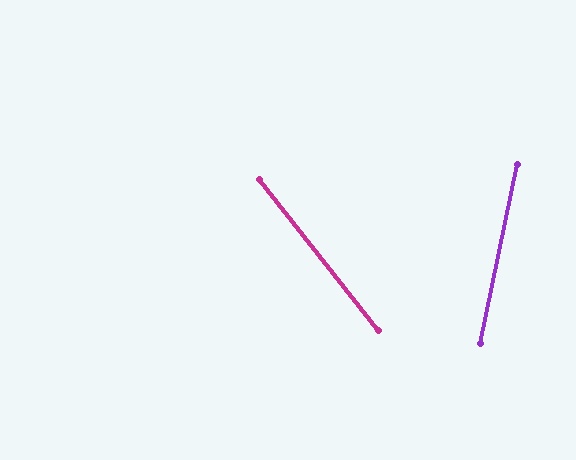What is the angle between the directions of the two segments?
Approximately 50 degrees.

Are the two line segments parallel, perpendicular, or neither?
Neither parallel nor perpendicular — they differ by about 50°.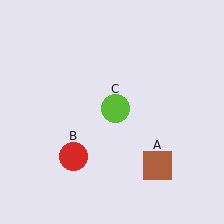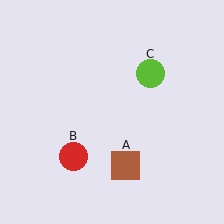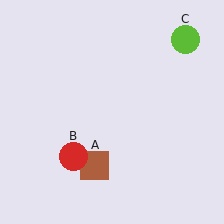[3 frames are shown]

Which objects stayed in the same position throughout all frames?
Red circle (object B) remained stationary.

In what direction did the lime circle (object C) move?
The lime circle (object C) moved up and to the right.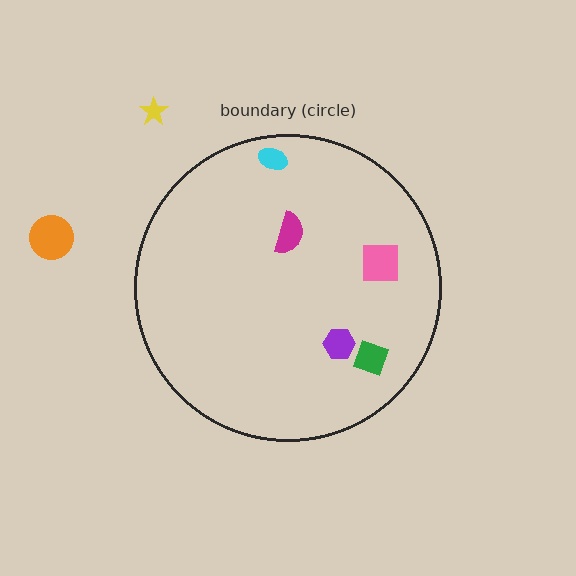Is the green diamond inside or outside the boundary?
Inside.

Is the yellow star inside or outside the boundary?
Outside.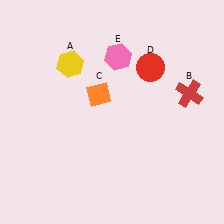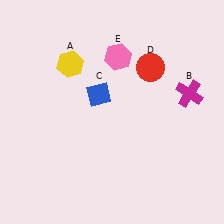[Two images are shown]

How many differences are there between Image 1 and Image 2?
There are 2 differences between the two images.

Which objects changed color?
B changed from red to magenta. C changed from orange to blue.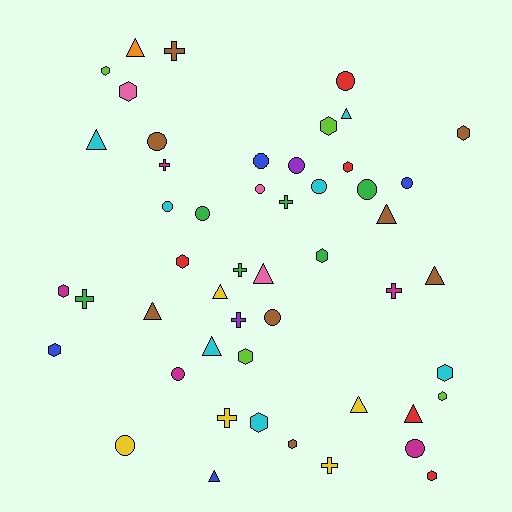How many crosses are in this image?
There are 9 crosses.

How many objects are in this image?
There are 50 objects.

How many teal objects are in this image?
There are no teal objects.